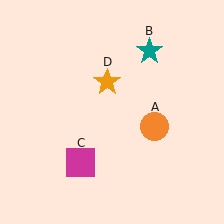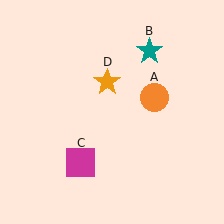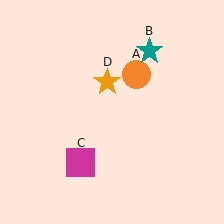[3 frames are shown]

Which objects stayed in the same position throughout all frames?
Teal star (object B) and magenta square (object C) and orange star (object D) remained stationary.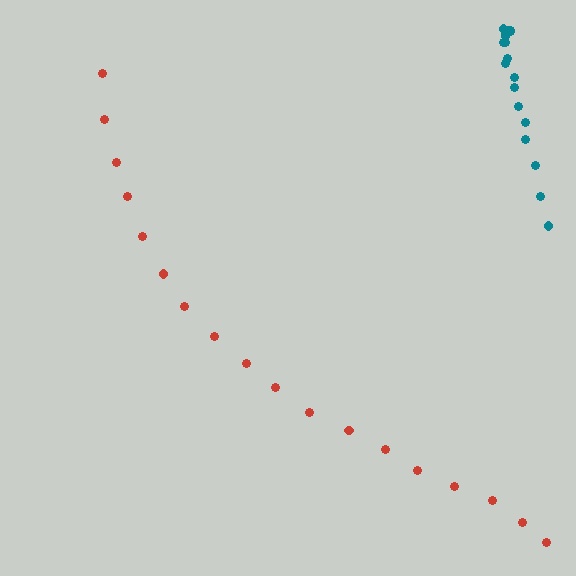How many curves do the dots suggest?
There are 2 distinct paths.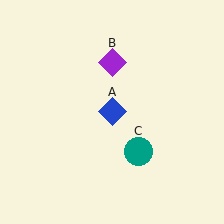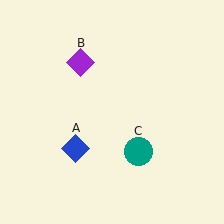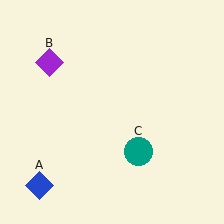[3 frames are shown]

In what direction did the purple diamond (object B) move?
The purple diamond (object B) moved left.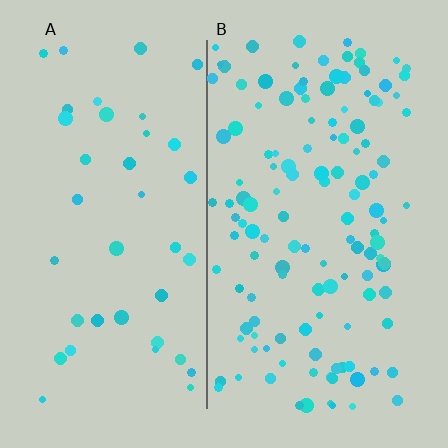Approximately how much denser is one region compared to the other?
Approximately 3.2× — region B over region A.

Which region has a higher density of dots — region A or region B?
B (the right).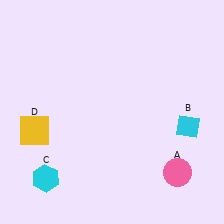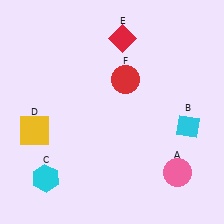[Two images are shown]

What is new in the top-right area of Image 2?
A red diamond (E) was added in the top-right area of Image 2.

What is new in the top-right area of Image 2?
A red circle (F) was added in the top-right area of Image 2.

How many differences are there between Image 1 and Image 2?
There are 2 differences between the two images.